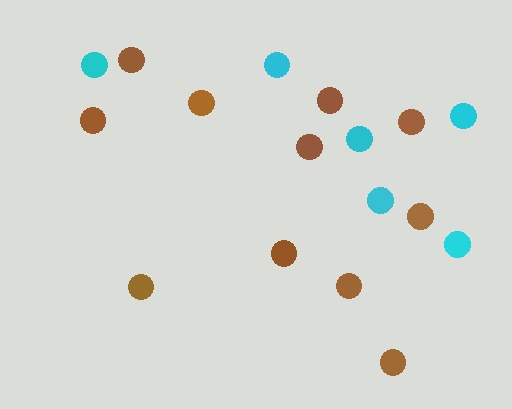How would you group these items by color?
There are 2 groups: one group of cyan circles (6) and one group of brown circles (11).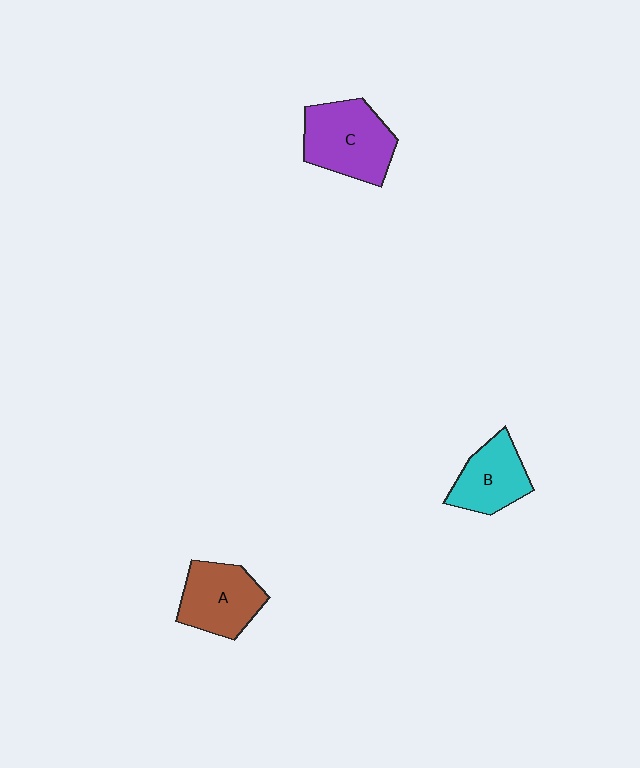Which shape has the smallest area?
Shape B (cyan).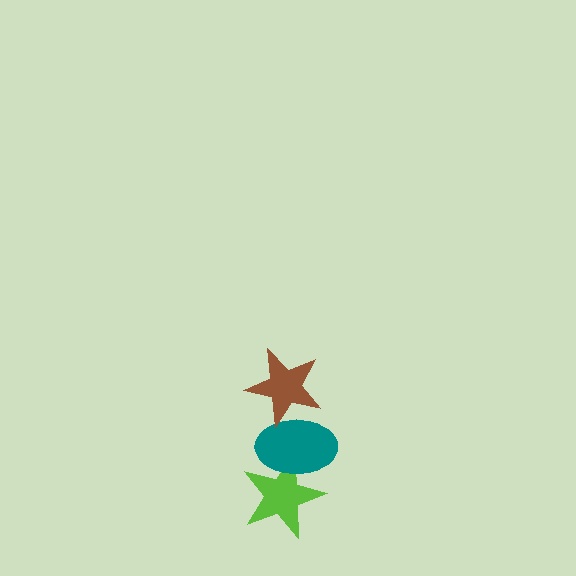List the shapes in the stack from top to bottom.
From top to bottom: the brown star, the teal ellipse, the lime star.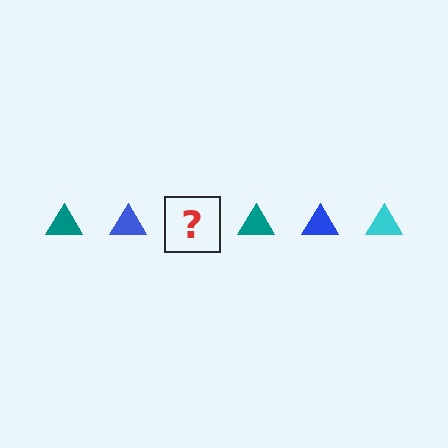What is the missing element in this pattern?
The missing element is a cyan triangle.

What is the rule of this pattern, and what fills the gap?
The rule is that the pattern cycles through teal, blue, cyan triangles. The gap should be filled with a cyan triangle.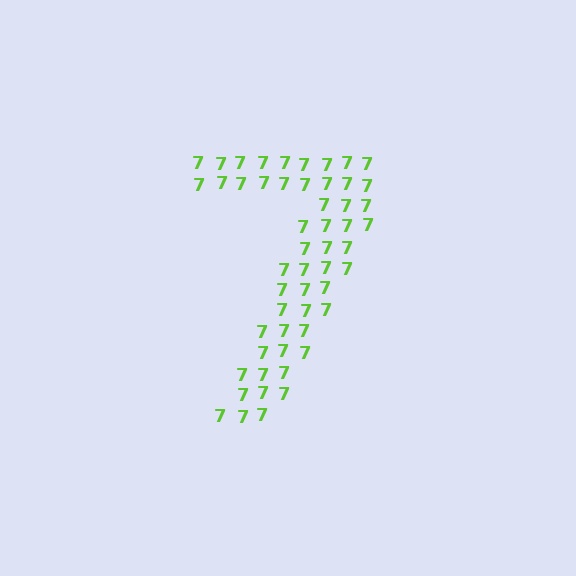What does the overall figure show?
The overall figure shows the digit 7.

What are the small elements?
The small elements are digit 7's.